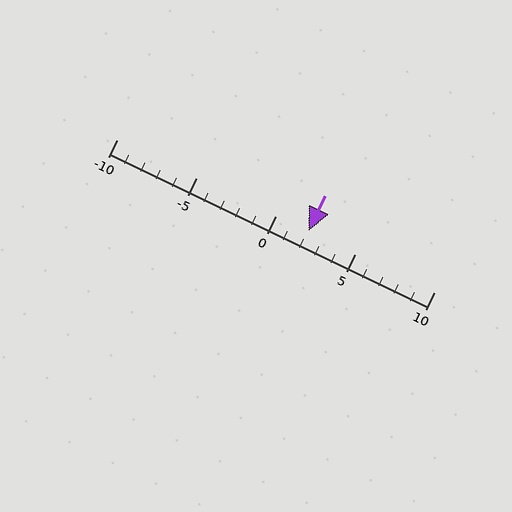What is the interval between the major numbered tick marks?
The major tick marks are spaced 5 units apart.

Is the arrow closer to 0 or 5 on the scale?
The arrow is closer to 0.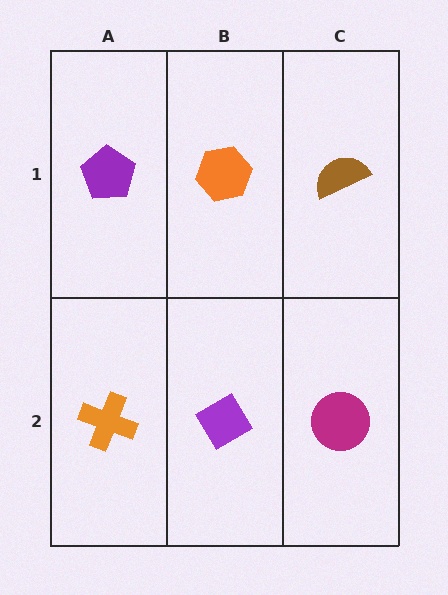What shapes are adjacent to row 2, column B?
An orange hexagon (row 1, column B), an orange cross (row 2, column A), a magenta circle (row 2, column C).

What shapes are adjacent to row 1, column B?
A purple diamond (row 2, column B), a purple pentagon (row 1, column A), a brown semicircle (row 1, column C).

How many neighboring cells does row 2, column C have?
2.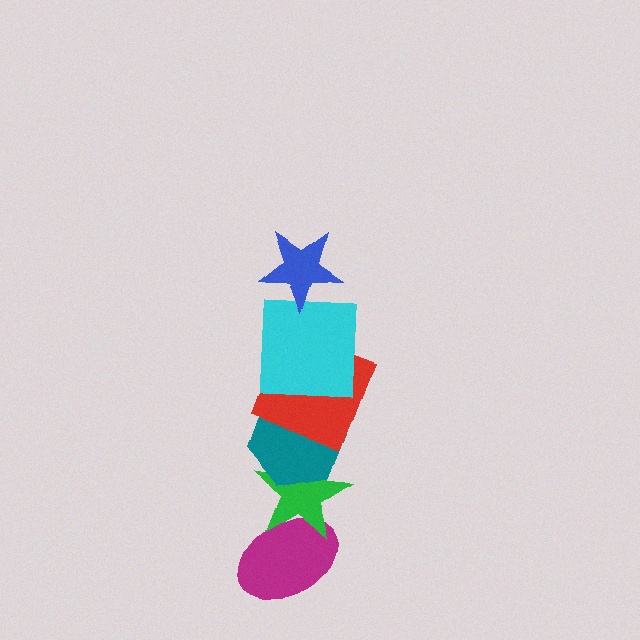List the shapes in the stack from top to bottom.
From top to bottom: the blue star, the cyan square, the red square, the teal hexagon, the green star, the magenta ellipse.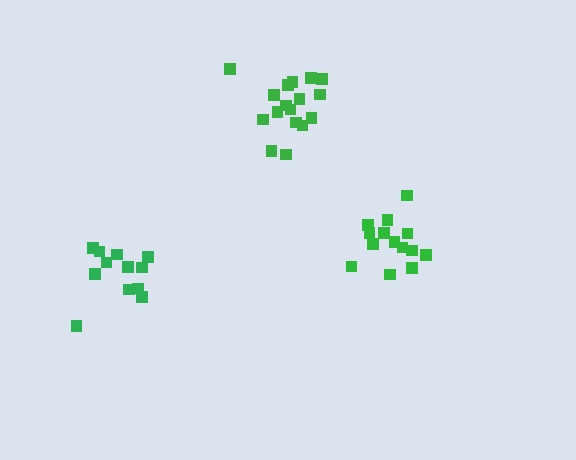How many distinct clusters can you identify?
There are 3 distinct clusters.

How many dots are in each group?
Group 1: 14 dots, Group 2: 12 dots, Group 3: 17 dots (43 total).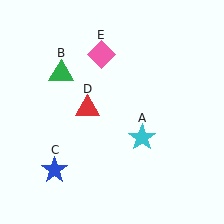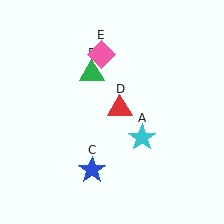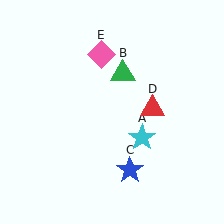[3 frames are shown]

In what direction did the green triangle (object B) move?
The green triangle (object B) moved right.